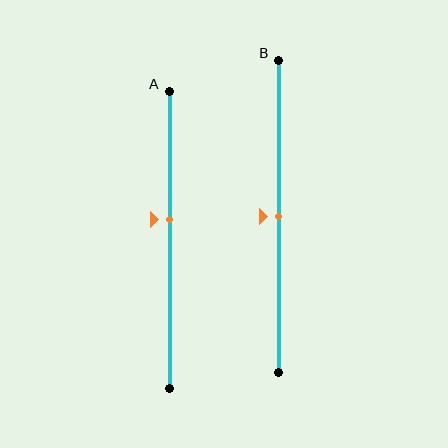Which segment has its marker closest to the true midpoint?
Segment B has its marker closest to the true midpoint.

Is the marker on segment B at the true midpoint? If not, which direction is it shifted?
Yes, the marker on segment B is at the true midpoint.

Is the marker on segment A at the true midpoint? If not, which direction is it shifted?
No, the marker on segment A is shifted upward by about 7% of the segment length.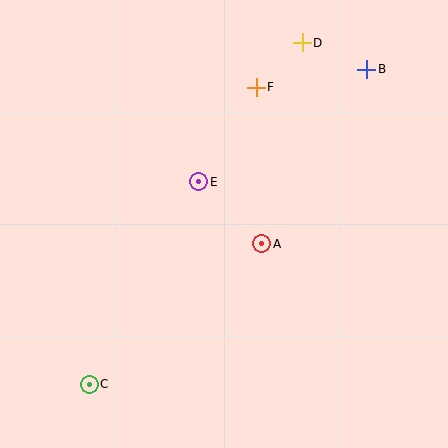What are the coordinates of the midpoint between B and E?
The midpoint between B and E is at (283, 125).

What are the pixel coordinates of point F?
Point F is at (256, 87).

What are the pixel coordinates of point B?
Point B is at (367, 69).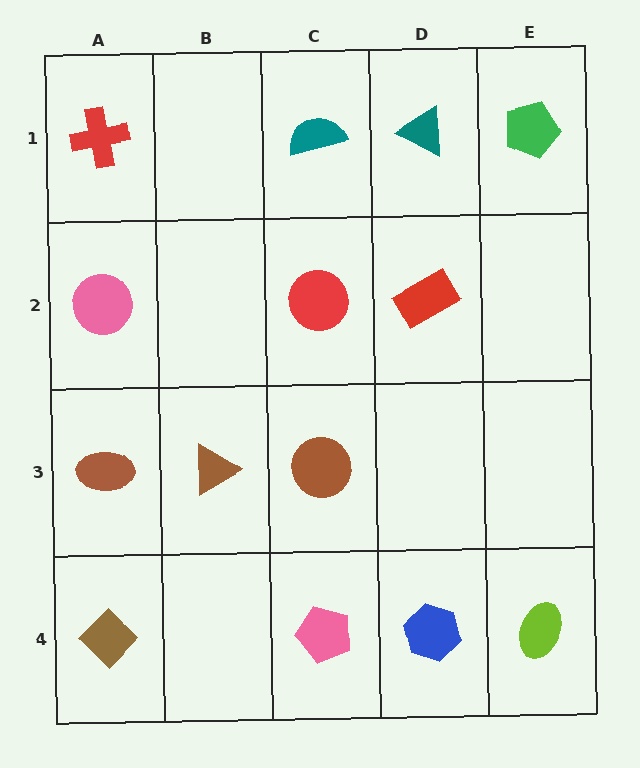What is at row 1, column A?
A red cross.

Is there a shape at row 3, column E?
No, that cell is empty.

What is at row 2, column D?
A red rectangle.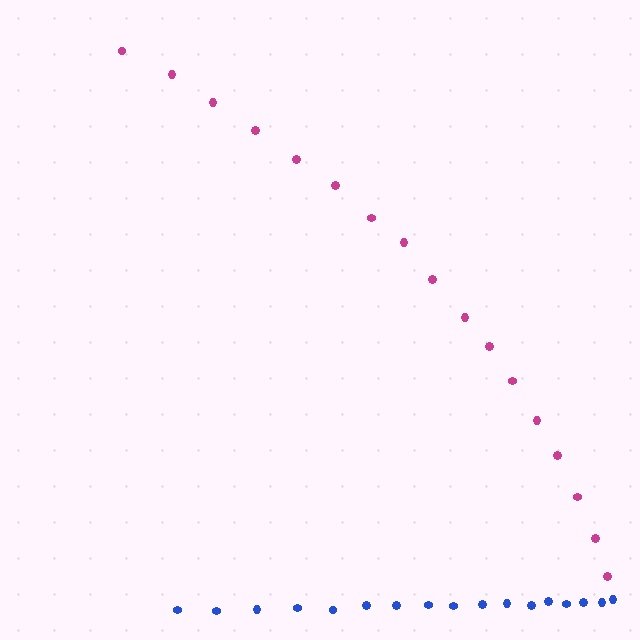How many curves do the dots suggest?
There are 2 distinct paths.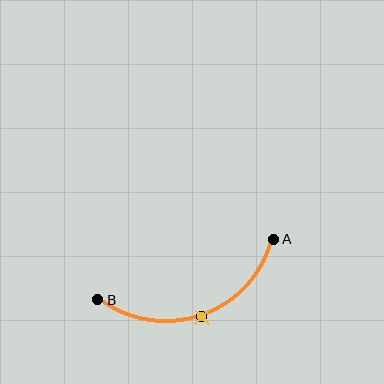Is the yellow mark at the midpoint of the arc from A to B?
Yes. The yellow mark lies on the arc at equal arc-length from both A and B — it is the arc midpoint.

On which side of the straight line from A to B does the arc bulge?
The arc bulges below the straight line connecting A and B.